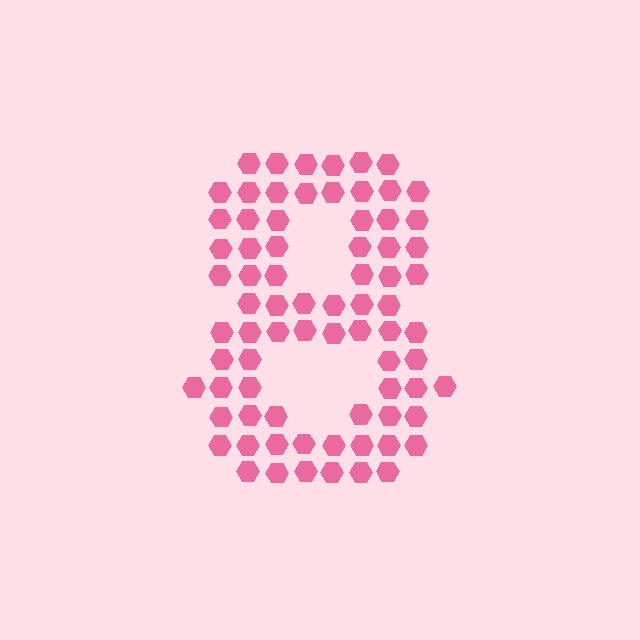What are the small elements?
The small elements are hexagons.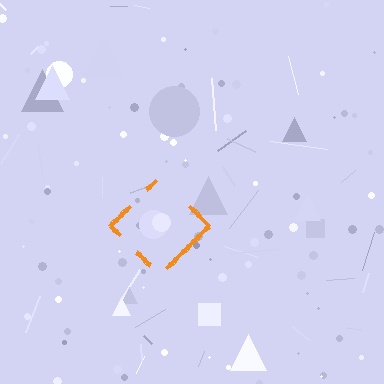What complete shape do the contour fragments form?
The contour fragments form a diamond.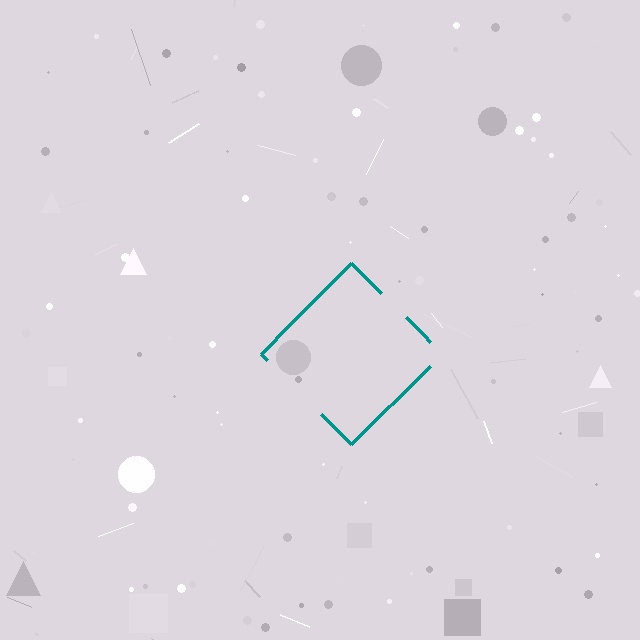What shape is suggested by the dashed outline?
The dashed outline suggests a diamond.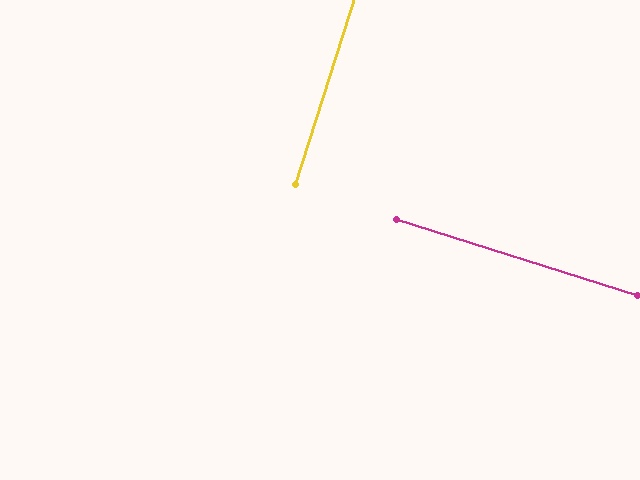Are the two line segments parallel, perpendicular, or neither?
Perpendicular — they meet at approximately 90°.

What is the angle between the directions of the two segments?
Approximately 90 degrees.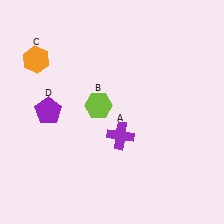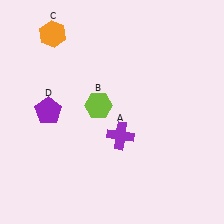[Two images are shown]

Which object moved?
The orange hexagon (C) moved up.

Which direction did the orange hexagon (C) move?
The orange hexagon (C) moved up.